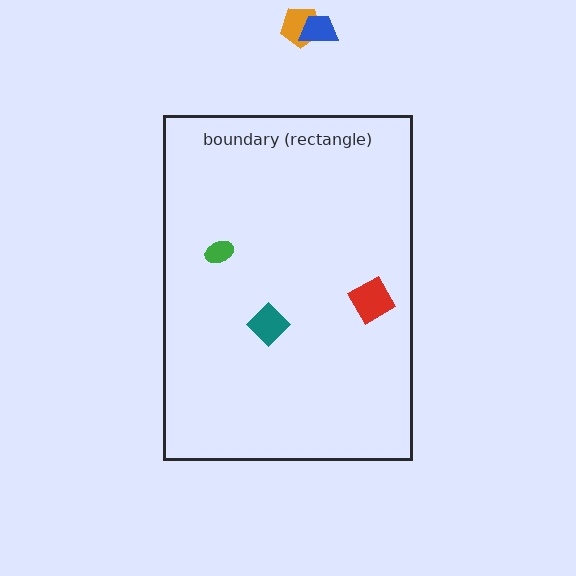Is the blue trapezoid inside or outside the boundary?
Outside.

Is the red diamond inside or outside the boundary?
Inside.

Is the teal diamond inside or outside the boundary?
Inside.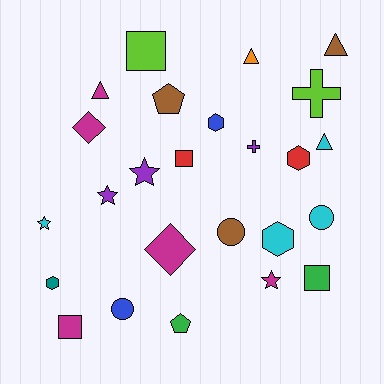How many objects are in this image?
There are 25 objects.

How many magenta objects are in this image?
There are 5 magenta objects.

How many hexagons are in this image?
There are 4 hexagons.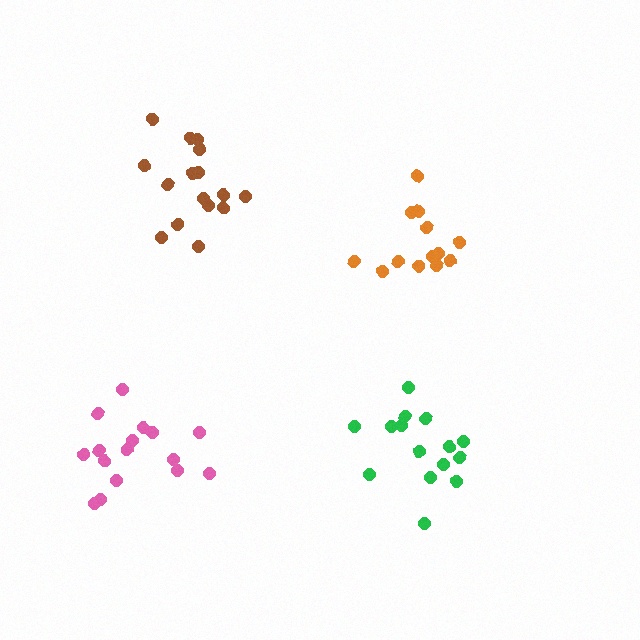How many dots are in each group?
Group 1: 13 dots, Group 2: 16 dots, Group 3: 16 dots, Group 4: 15 dots (60 total).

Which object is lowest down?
The pink cluster is bottommost.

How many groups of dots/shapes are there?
There are 4 groups.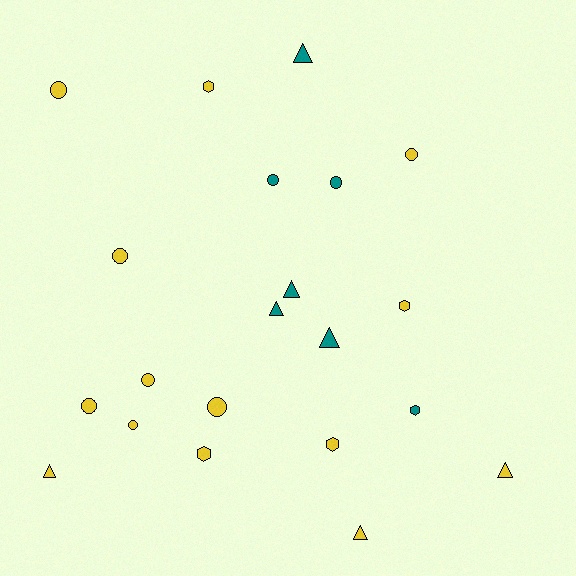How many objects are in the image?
There are 21 objects.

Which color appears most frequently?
Yellow, with 14 objects.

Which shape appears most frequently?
Circle, with 9 objects.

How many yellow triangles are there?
There are 3 yellow triangles.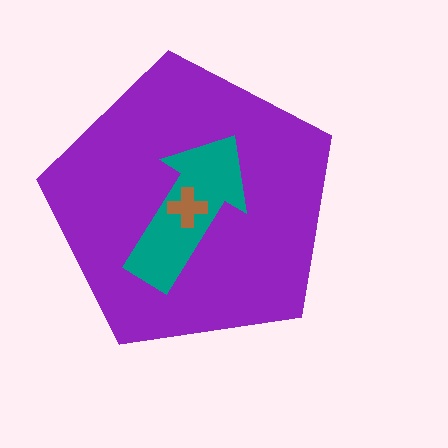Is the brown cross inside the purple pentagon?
Yes.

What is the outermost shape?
The purple pentagon.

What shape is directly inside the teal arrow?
The brown cross.